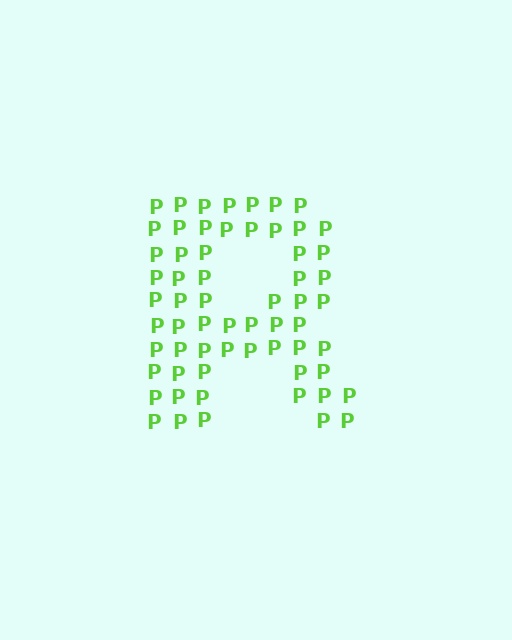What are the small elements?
The small elements are letter P's.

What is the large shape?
The large shape is the letter R.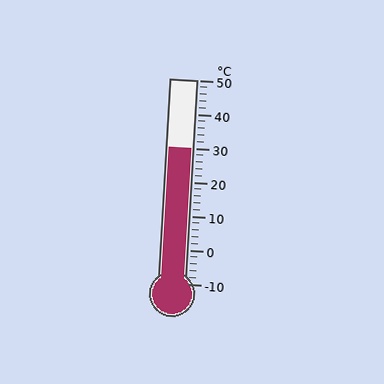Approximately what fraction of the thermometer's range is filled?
The thermometer is filled to approximately 65% of its range.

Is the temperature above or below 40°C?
The temperature is below 40°C.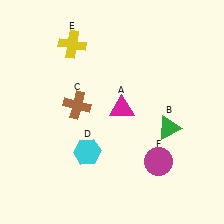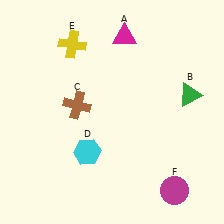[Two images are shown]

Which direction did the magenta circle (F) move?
The magenta circle (F) moved down.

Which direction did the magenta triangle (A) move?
The magenta triangle (A) moved up.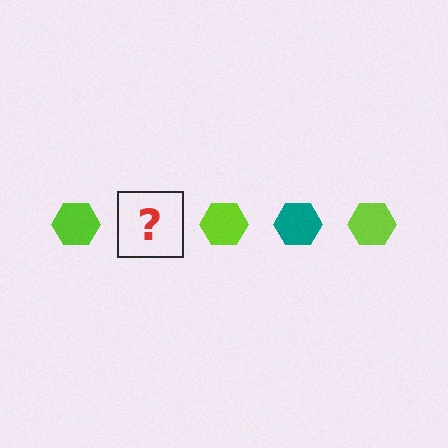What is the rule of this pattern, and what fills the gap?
The rule is that the pattern cycles through lime, teal hexagons. The gap should be filled with a teal hexagon.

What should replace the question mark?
The question mark should be replaced with a teal hexagon.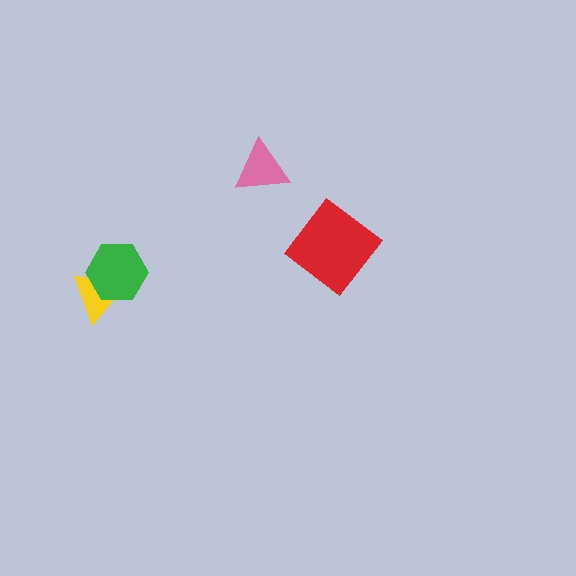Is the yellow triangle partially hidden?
Yes, it is partially covered by another shape.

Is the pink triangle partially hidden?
No, no other shape covers it.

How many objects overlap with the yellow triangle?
1 object overlaps with the yellow triangle.